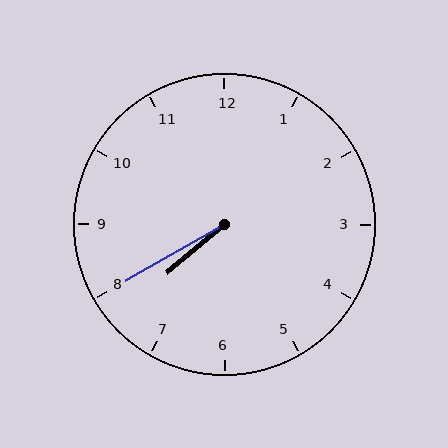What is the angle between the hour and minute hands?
Approximately 10 degrees.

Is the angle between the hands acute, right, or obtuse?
It is acute.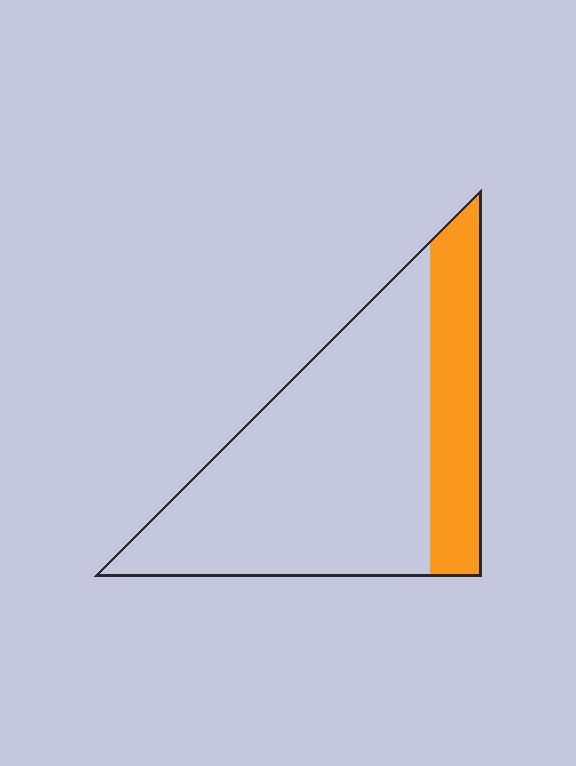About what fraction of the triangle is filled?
About one quarter (1/4).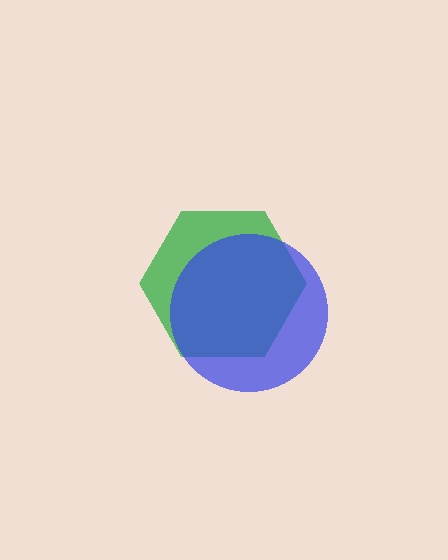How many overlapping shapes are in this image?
There are 2 overlapping shapes in the image.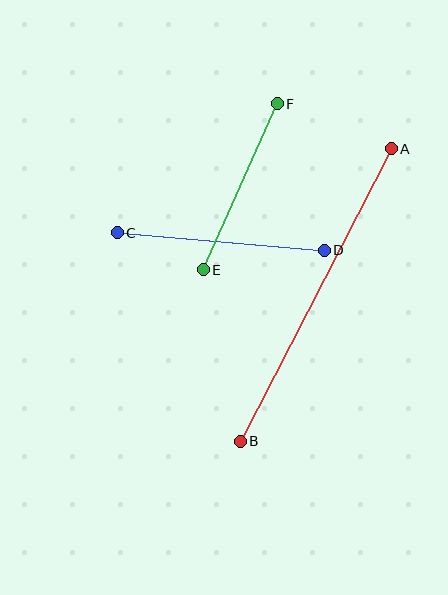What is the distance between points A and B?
The distance is approximately 329 pixels.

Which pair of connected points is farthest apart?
Points A and B are farthest apart.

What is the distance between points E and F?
The distance is approximately 182 pixels.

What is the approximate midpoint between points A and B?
The midpoint is at approximately (316, 295) pixels.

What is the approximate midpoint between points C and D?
The midpoint is at approximately (221, 241) pixels.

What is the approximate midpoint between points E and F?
The midpoint is at approximately (240, 187) pixels.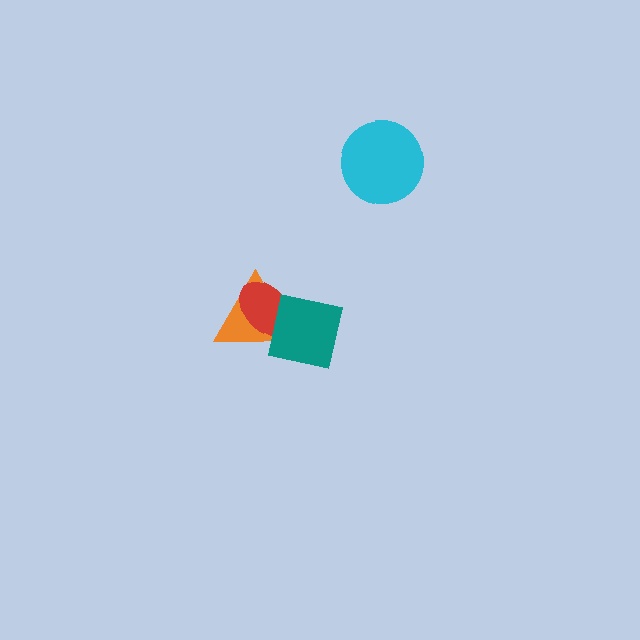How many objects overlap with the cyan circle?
0 objects overlap with the cyan circle.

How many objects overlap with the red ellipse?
2 objects overlap with the red ellipse.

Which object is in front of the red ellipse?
The teal square is in front of the red ellipse.